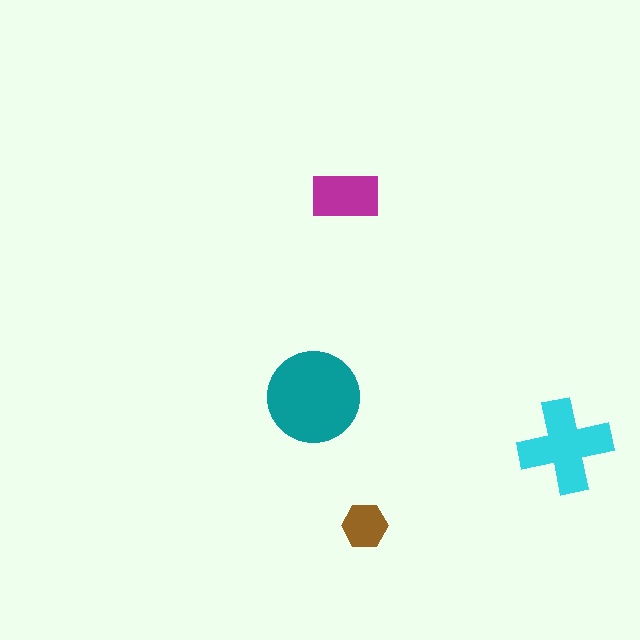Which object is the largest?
The teal circle.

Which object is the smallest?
The brown hexagon.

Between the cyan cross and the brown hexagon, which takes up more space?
The cyan cross.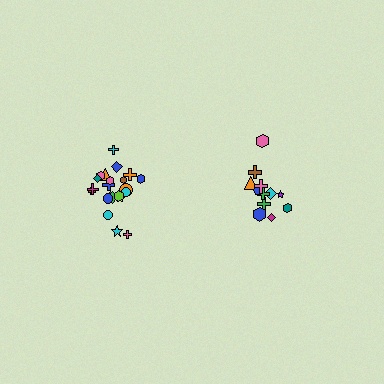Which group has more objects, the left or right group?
The left group.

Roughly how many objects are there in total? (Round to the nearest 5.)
Roughly 35 objects in total.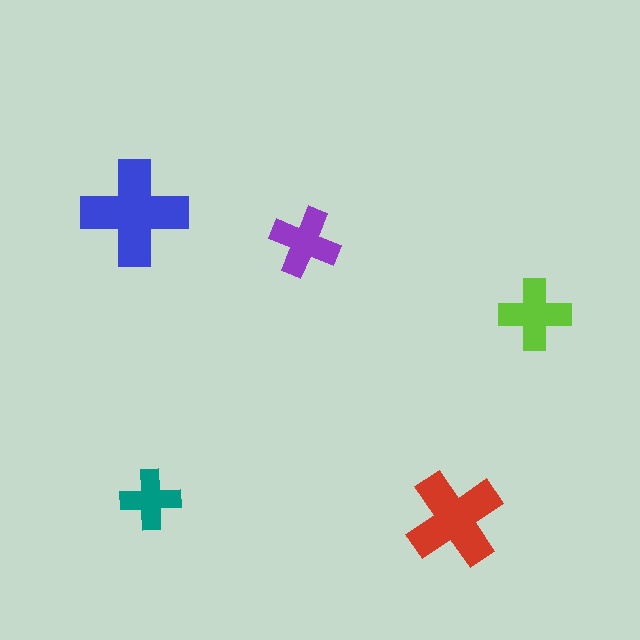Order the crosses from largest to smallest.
the blue one, the red one, the lime one, the purple one, the teal one.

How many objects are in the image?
There are 5 objects in the image.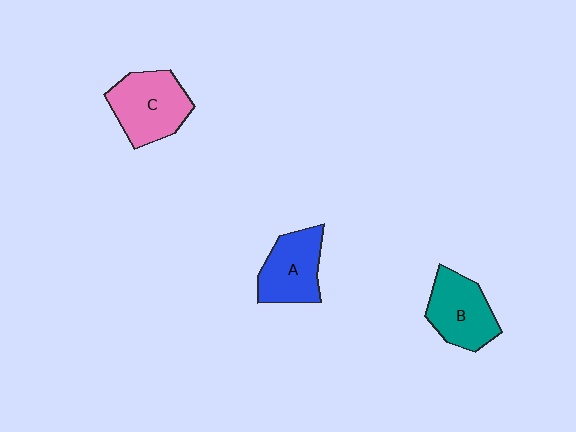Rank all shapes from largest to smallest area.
From largest to smallest: C (pink), B (teal), A (blue).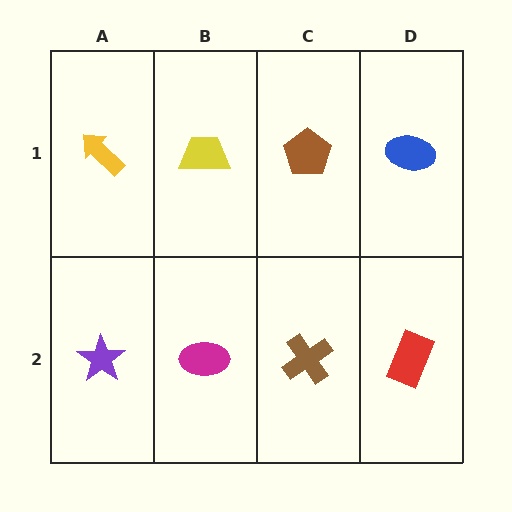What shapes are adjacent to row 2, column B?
A yellow trapezoid (row 1, column B), a purple star (row 2, column A), a brown cross (row 2, column C).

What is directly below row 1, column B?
A magenta ellipse.